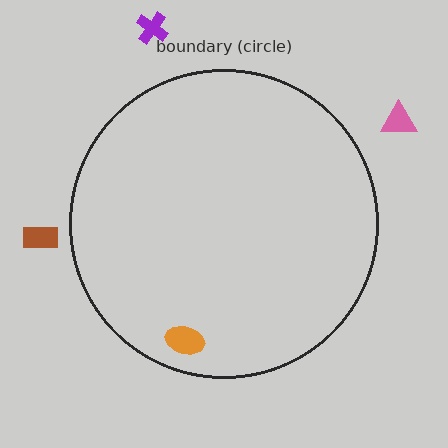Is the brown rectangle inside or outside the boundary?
Outside.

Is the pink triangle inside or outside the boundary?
Outside.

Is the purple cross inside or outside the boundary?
Outside.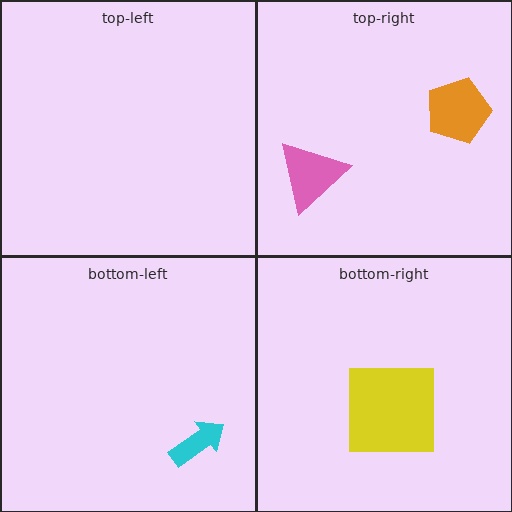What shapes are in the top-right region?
The orange pentagon, the pink triangle.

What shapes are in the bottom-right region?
The yellow square.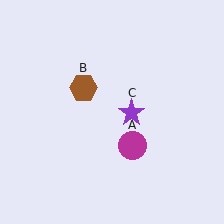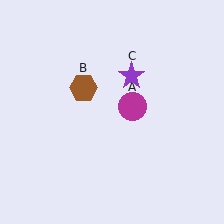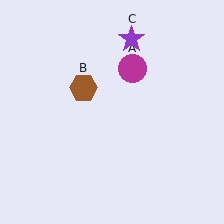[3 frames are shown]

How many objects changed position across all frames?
2 objects changed position: magenta circle (object A), purple star (object C).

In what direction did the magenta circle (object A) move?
The magenta circle (object A) moved up.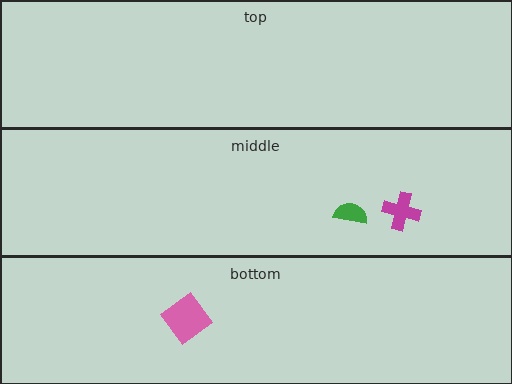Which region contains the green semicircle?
The middle region.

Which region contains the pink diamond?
The bottom region.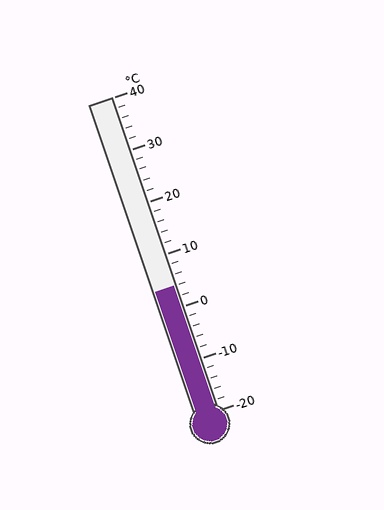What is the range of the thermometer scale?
The thermometer scale ranges from -20°C to 40°C.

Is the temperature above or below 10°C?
The temperature is below 10°C.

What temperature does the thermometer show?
The thermometer shows approximately 4°C.